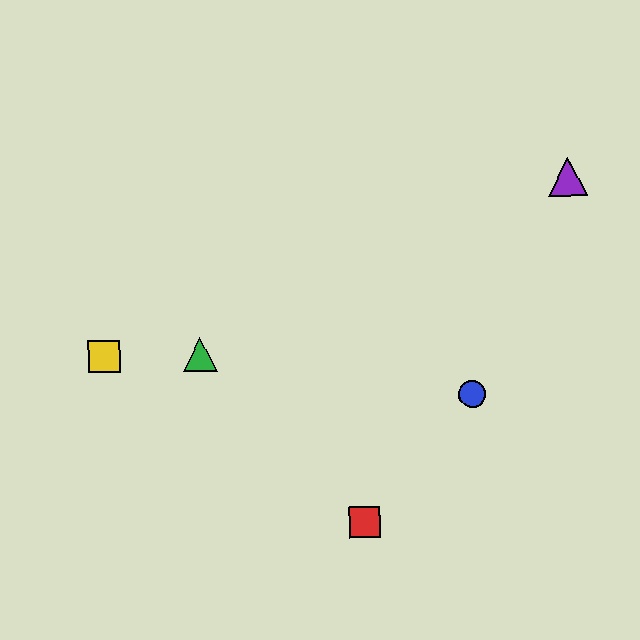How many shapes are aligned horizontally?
2 shapes (the green triangle, the yellow square) are aligned horizontally.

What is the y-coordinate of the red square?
The red square is at y≈523.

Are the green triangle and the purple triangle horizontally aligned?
No, the green triangle is at y≈355 and the purple triangle is at y≈177.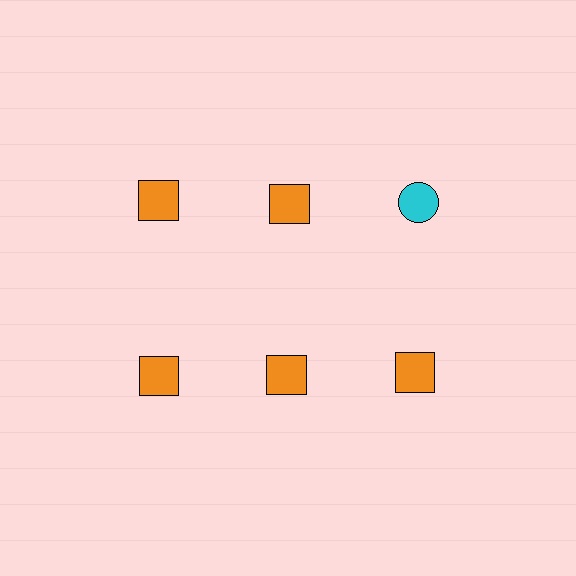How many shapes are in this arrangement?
There are 6 shapes arranged in a grid pattern.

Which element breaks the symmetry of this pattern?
The cyan circle in the top row, center column breaks the symmetry. All other shapes are orange squares.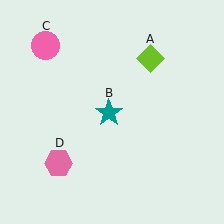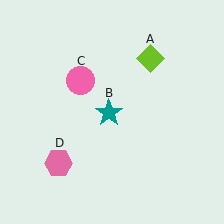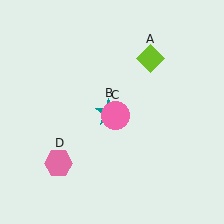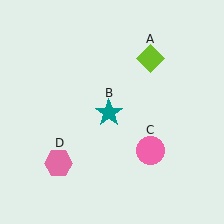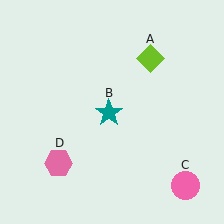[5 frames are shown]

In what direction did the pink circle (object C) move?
The pink circle (object C) moved down and to the right.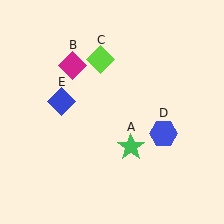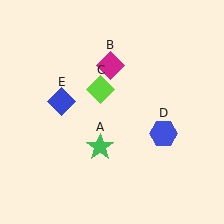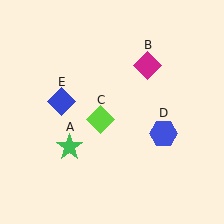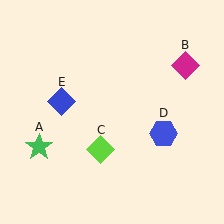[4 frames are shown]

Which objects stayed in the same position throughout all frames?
Blue hexagon (object D) and blue diamond (object E) remained stationary.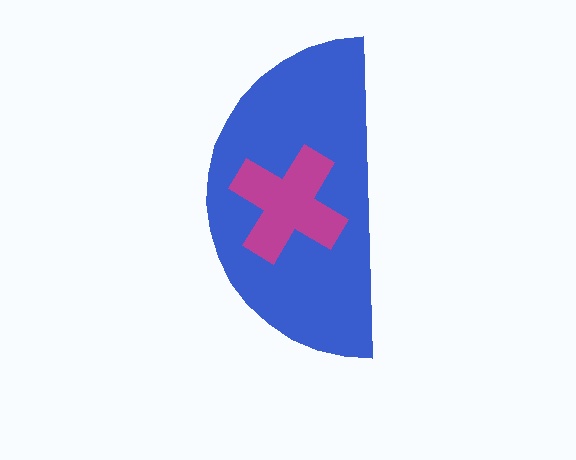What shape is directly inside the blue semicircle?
The magenta cross.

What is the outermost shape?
The blue semicircle.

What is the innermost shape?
The magenta cross.